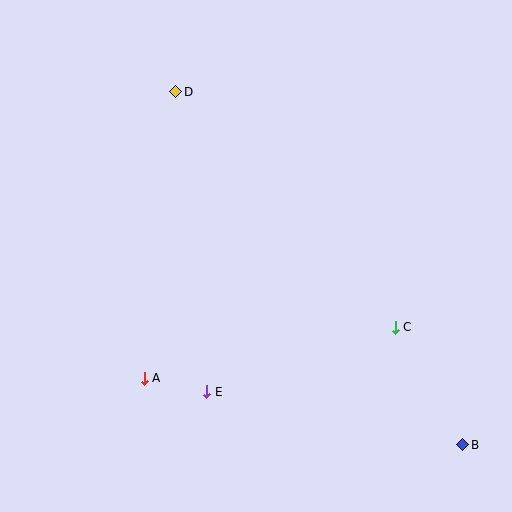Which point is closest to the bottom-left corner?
Point A is closest to the bottom-left corner.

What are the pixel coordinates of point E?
Point E is at (207, 392).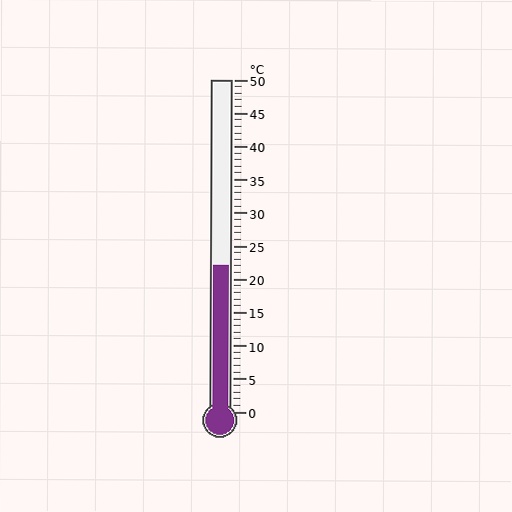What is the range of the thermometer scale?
The thermometer scale ranges from 0°C to 50°C.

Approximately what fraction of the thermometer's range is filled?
The thermometer is filled to approximately 45% of its range.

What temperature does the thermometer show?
The thermometer shows approximately 22°C.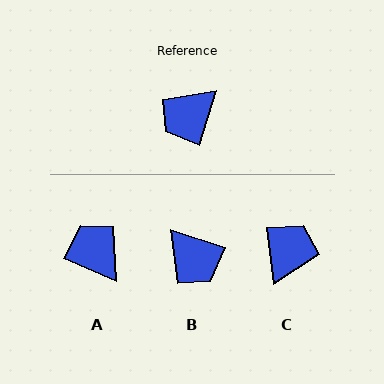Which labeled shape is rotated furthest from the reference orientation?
C, about 156 degrees away.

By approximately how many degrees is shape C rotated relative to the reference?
Approximately 156 degrees clockwise.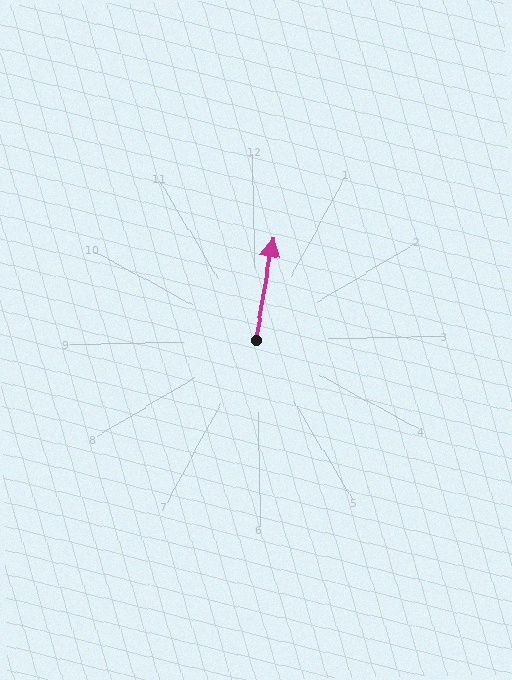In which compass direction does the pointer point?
North.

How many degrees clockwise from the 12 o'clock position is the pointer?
Approximately 11 degrees.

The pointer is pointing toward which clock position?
Roughly 12 o'clock.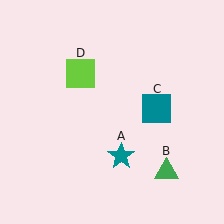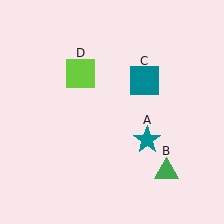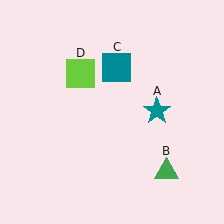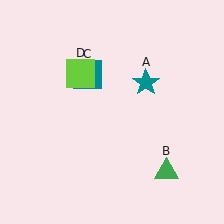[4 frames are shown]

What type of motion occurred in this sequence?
The teal star (object A), teal square (object C) rotated counterclockwise around the center of the scene.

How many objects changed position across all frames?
2 objects changed position: teal star (object A), teal square (object C).